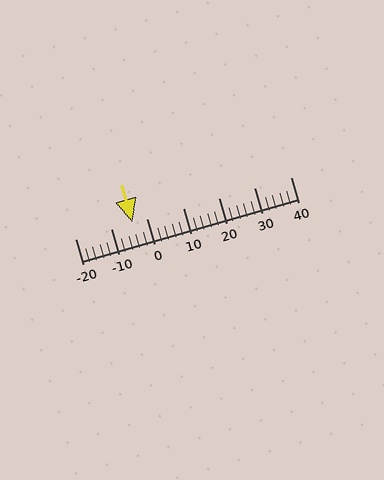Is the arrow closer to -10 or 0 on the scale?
The arrow is closer to 0.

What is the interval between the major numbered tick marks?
The major tick marks are spaced 10 units apart.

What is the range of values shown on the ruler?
The ruler shows values from -20 to 40.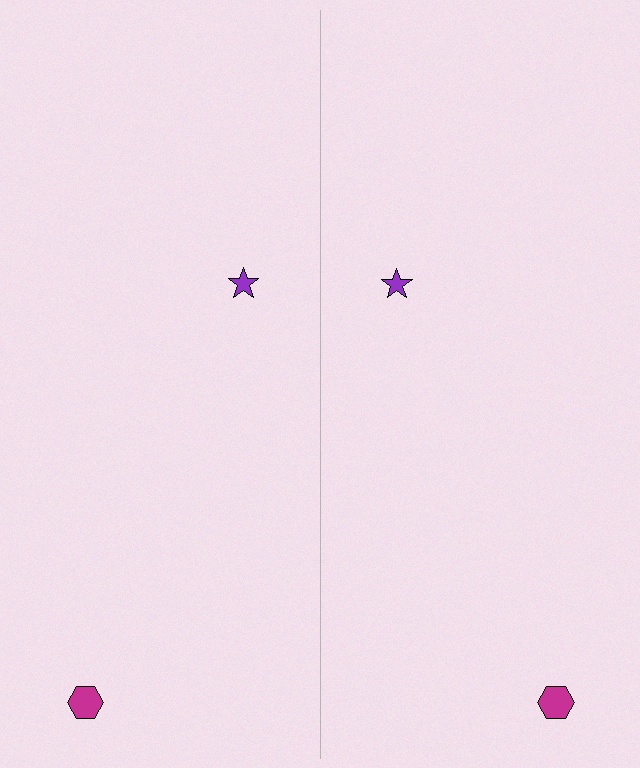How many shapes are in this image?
There are 4 shapes in this image.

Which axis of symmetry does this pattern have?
The pattern has a vertical axis of symmetry running through the center of the image.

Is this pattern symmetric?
Yes, this pattern has bilateral (reflection) symmetry.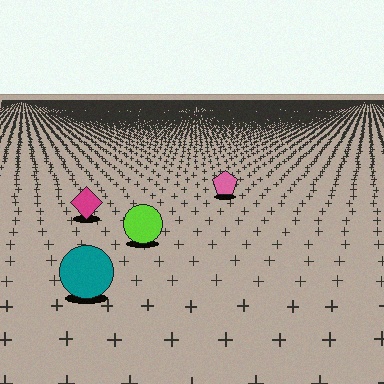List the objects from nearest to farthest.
From nearest to farthest: the teal circle, the lime circle, the magenta diamond, the pink pentagon.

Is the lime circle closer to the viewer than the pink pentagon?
Yes. The lime circle is closer — you can tell from the texture gradient: the ground texture is coarser near it.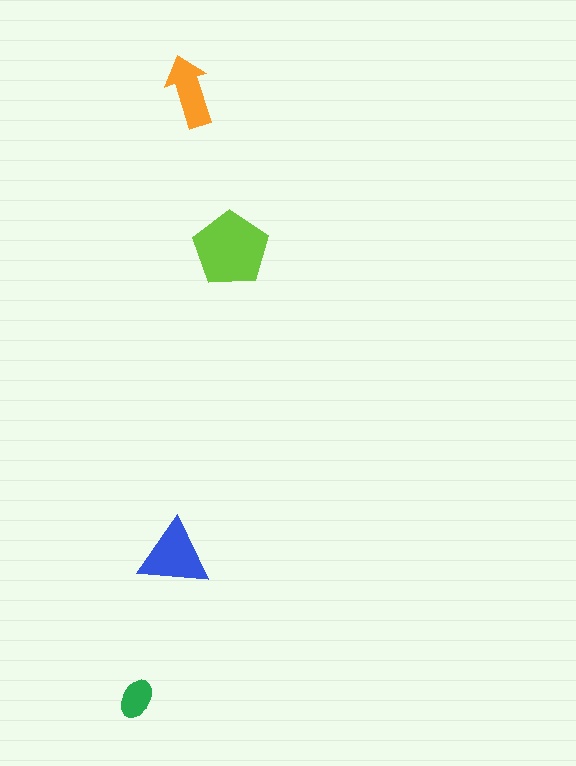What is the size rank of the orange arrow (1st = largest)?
3rd.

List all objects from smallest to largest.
The green ellipse, the orange arrow, the blue triangle, the lime pentagon.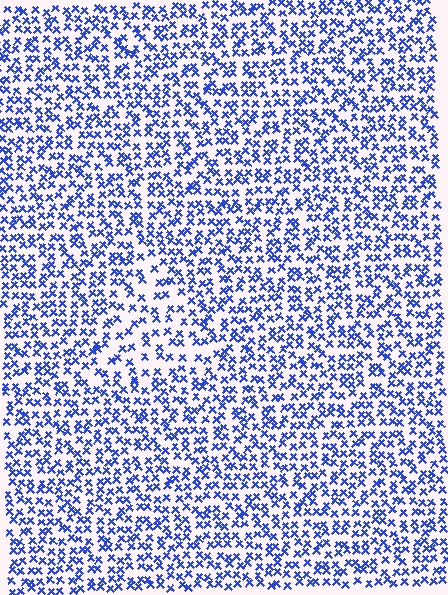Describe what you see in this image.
The image contains small blue elements arranged at two different densities. A triangle-shaped region is visible where the elements are less densely packed than the surrounding area.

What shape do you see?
I see a triangle.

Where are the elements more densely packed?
The elements are more densely packed outside the triangle boundary.